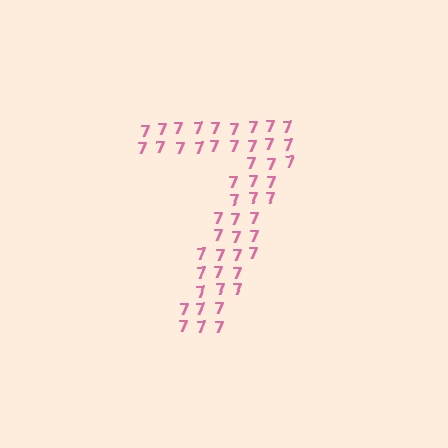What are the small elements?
The small elements are digit 7's.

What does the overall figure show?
The overall figure shows the digit 7.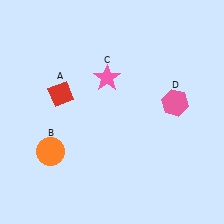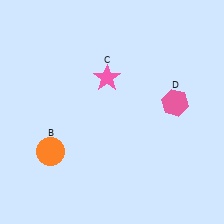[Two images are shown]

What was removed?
The red diamond (A) was removed in Image 2.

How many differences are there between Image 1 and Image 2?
There is 1 difference between the two images.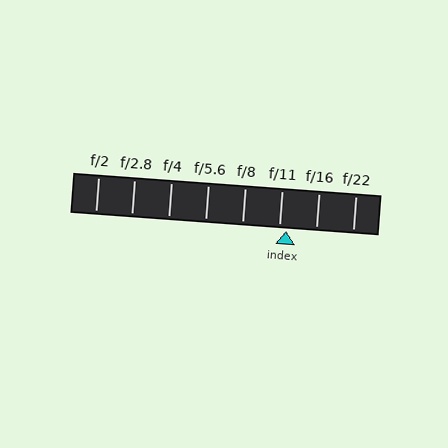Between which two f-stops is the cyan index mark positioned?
The index mark is between f/11 and f/16.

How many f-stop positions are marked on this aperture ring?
There are 8 f-stop positions marked.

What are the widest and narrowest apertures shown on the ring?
The widest aperture shown is f/2 and the narrowest is f/22.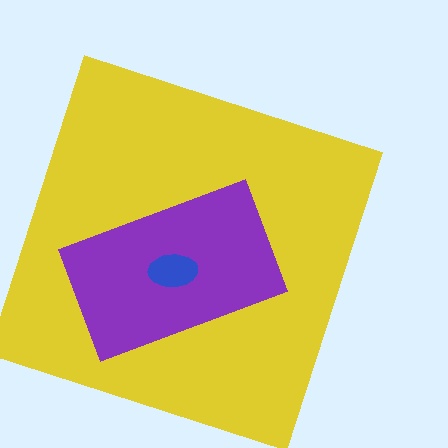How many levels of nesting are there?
3.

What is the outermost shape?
The yellow square.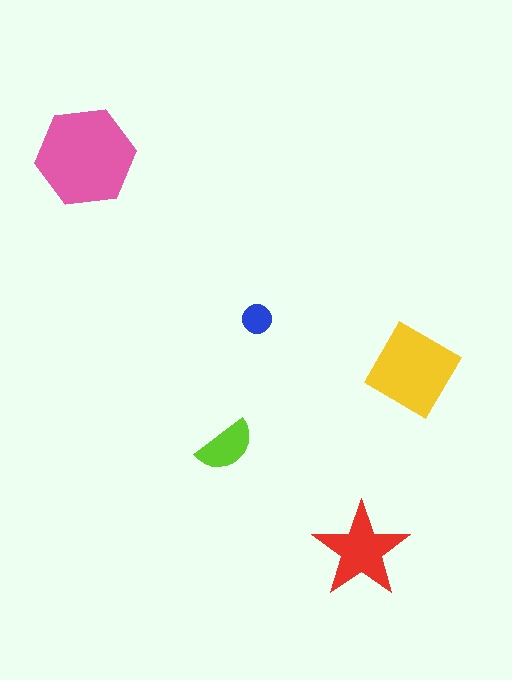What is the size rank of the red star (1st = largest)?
3rd.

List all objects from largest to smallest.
The pink hexagon, the yellow diamond, the red star, the lime semicircle, the blue circle.